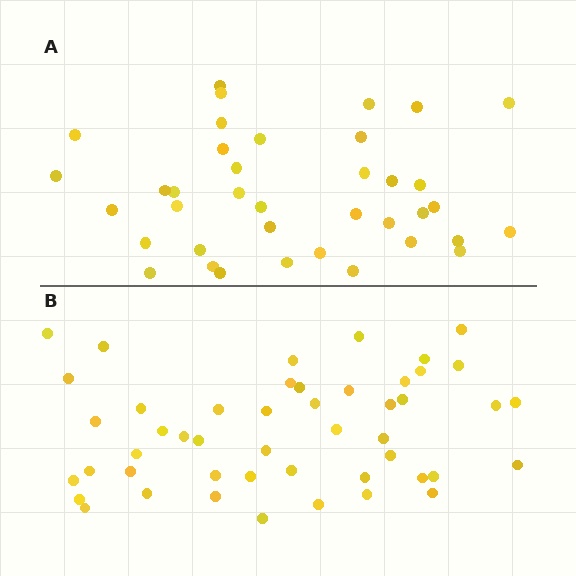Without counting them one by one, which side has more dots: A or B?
Region B (the bottom region) has more dots.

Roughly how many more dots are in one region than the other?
Region B has roughly 10 or so more dots than region A.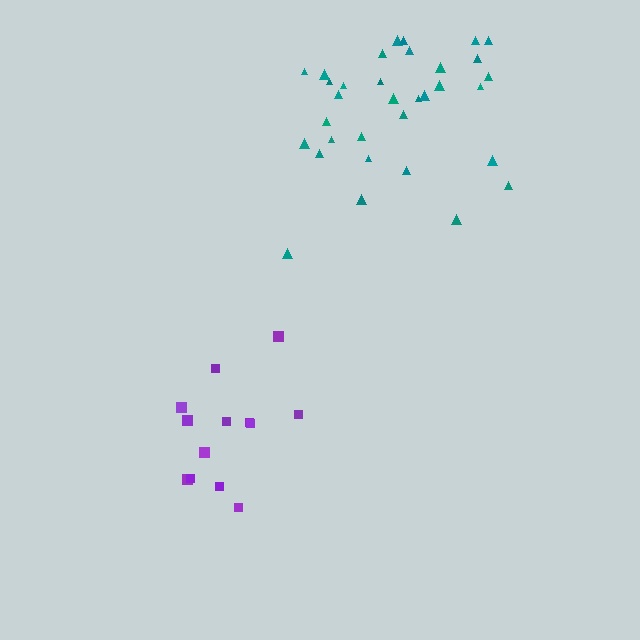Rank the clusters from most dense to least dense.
teal, purple.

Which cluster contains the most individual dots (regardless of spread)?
Teal (33).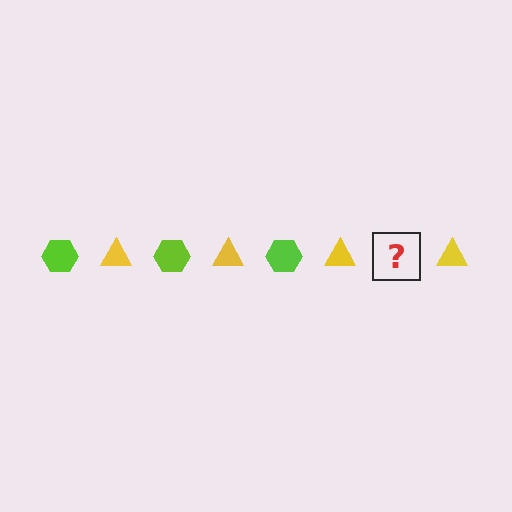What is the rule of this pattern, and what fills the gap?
The rule is that the pattern alternates between lime hexagon and yellow triangle. The gap should be filled with a lime hexagon.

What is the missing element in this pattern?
The missing element is a lime hexagon.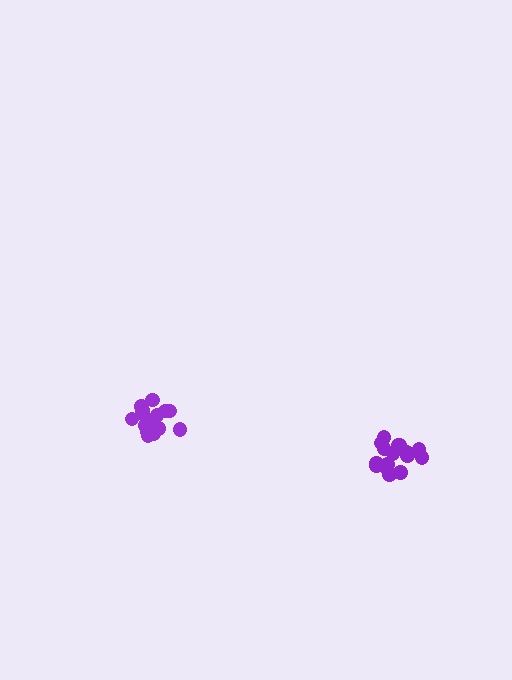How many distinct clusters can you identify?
There are 2 distinct clusters.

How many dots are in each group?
Group 1: 15 dots, Group 2: 16 dots (31 total).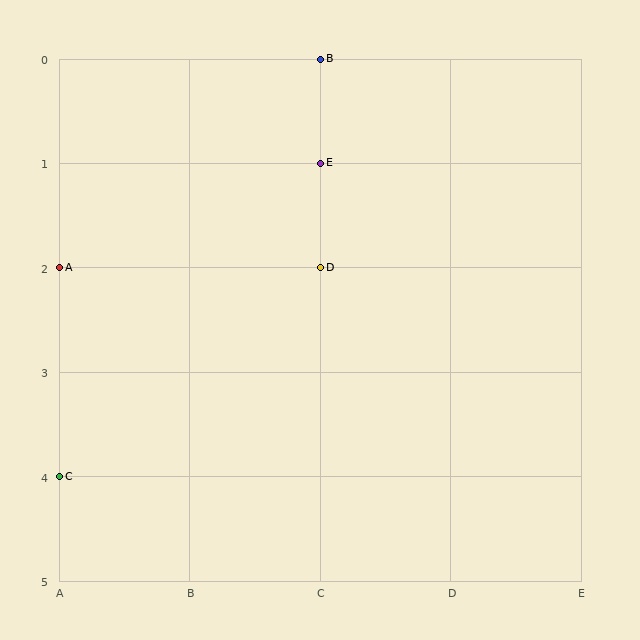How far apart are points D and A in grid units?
Points D and A are 2 columns apart.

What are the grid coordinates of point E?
Point E is at grid coordinates (C, 1).